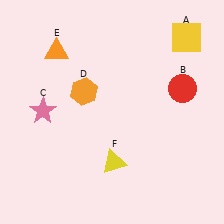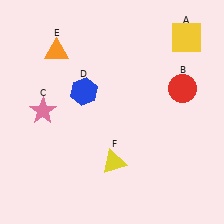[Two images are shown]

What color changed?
The hexagon (D) changed from orange in Image 1 to blue in Image 2.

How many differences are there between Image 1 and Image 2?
There is 1 difference between the two images.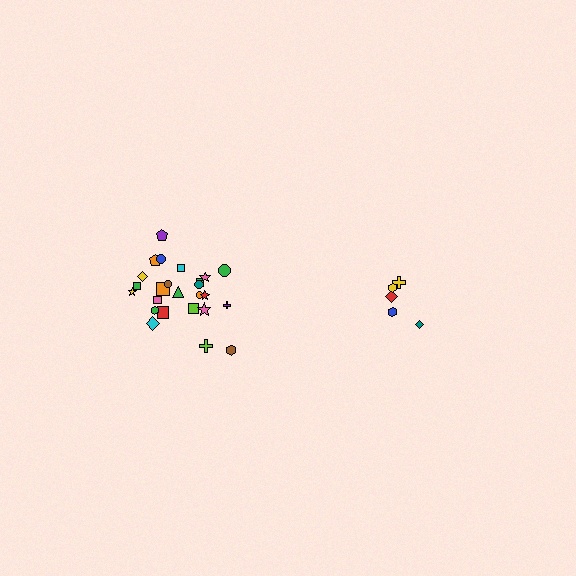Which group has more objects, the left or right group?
The left group.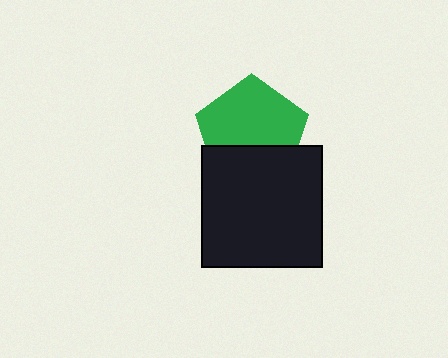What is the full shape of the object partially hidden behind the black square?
The partially hidden object is a green pentagon.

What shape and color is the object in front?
The object in front is a black square.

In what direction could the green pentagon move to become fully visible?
The green pentagon could move up. That would shift it out from behind the black square entirely.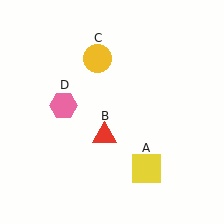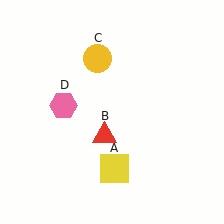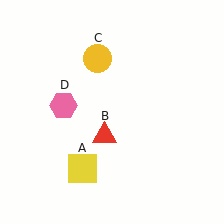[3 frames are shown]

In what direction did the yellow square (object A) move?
The yellow square (object A) moved left.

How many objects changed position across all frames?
1 object changed position: yellow square (object A).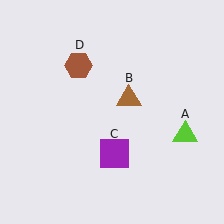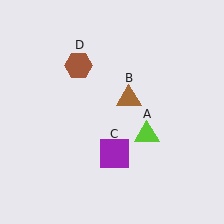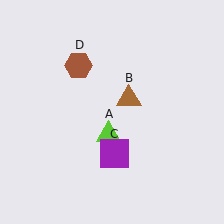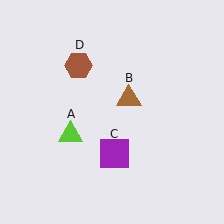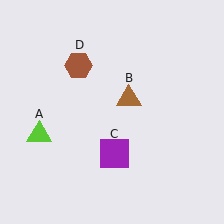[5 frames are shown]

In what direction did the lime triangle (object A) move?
The lime triangle (object A) moved left.